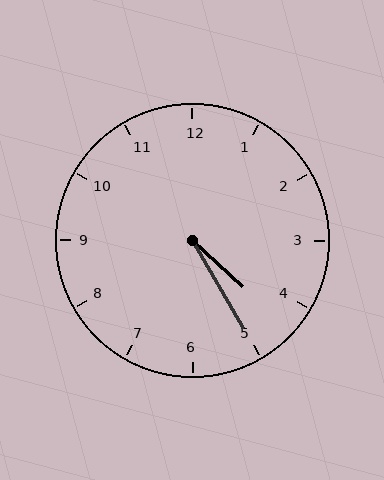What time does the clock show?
4:25.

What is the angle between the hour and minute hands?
Approximately 18 degrees.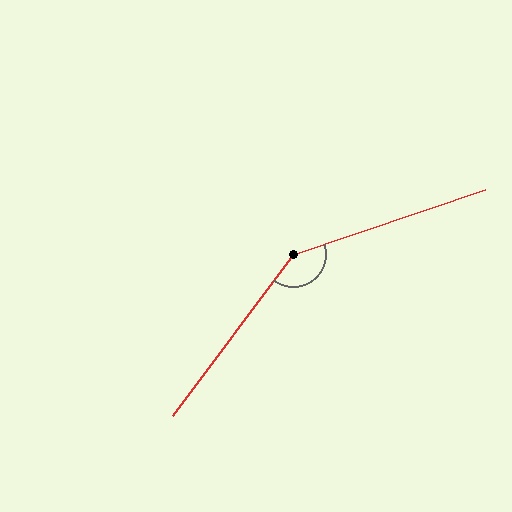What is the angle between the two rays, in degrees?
Approximately 145 degrees.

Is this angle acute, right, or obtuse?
It is obtuse.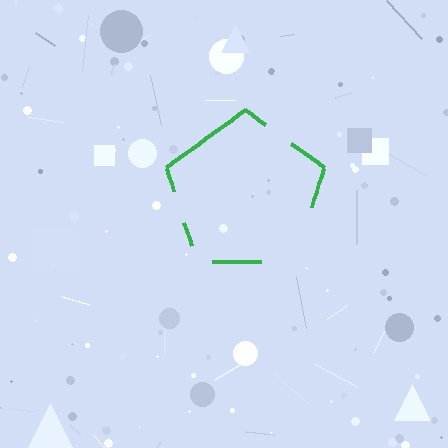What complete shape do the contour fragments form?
The contour fragments form a pentagon.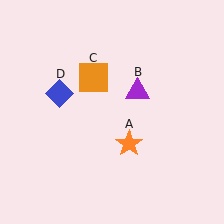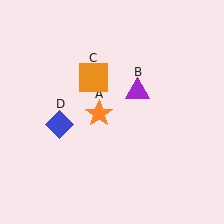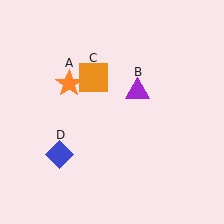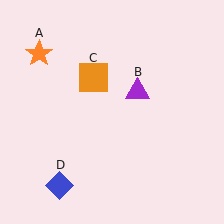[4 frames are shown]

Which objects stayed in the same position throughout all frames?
Purple triangle (object B) and orange square (object C) remained stationary.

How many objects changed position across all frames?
2 objects changed position: orange star (object A), blue diamond (object D).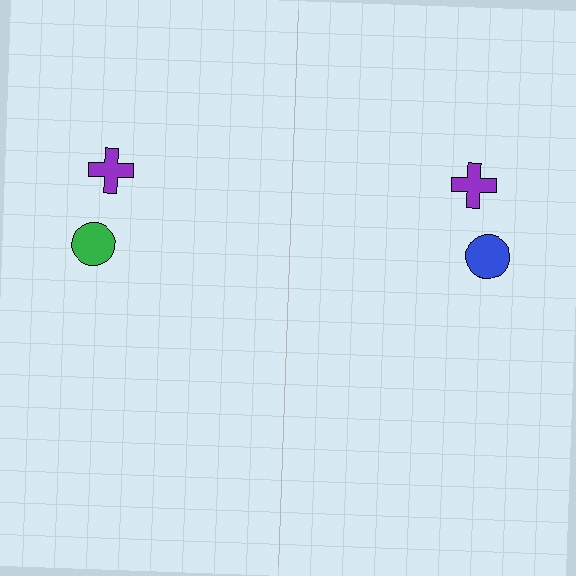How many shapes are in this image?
There are 4 shapes in this image.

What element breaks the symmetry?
The blue circle on the right side breaks the symmetry — its mirror counterpart is green.